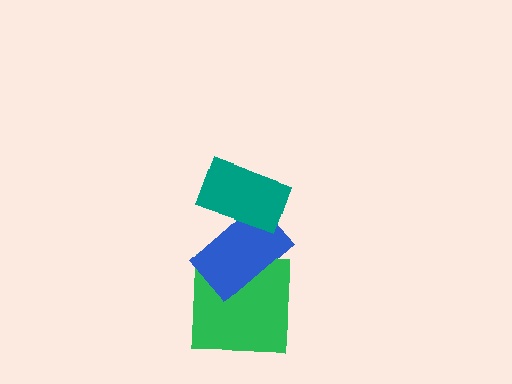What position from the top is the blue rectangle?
The blue rectangle is 2nd from the top.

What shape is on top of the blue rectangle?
The teal rectangle is on top of the blue rectangle.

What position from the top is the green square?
The green square is 3rd from the top.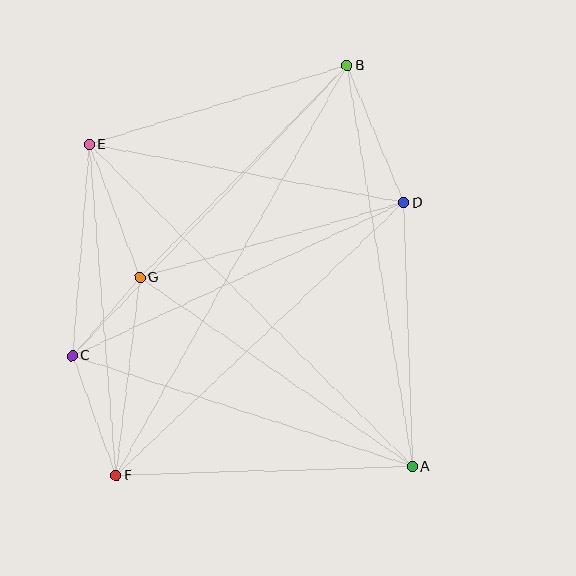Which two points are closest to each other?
Points C and G are closest to each other.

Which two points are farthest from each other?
Points B and F are farthest from each other.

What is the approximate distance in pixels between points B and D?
The distance between B and D is approximately 148 pixels.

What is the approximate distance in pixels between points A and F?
The distance between A and F is approximately 296 pixels.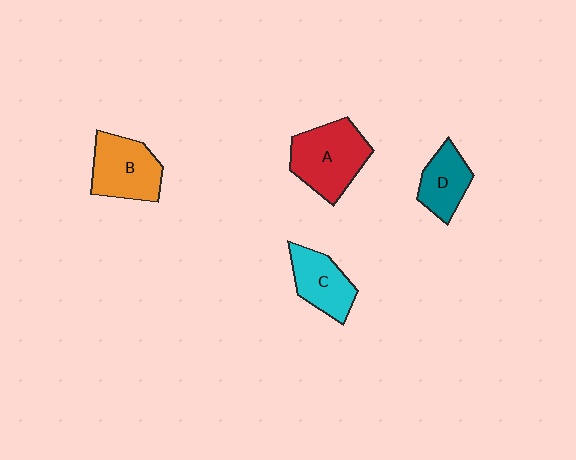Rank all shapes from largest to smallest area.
From largest to smallest: A (red), B (orange), C (cyan), D (teal).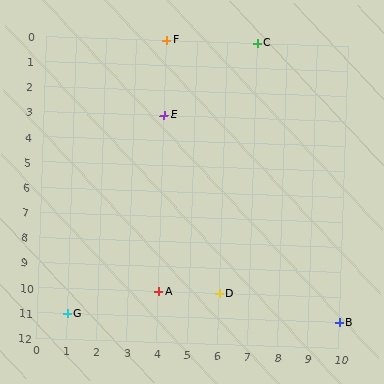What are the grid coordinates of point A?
Point A is at grid coordinates (4, 10).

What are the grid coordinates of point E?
Point E is at grid coordinates (4, 3).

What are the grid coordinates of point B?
Point B is at grid coordinates (10, 11).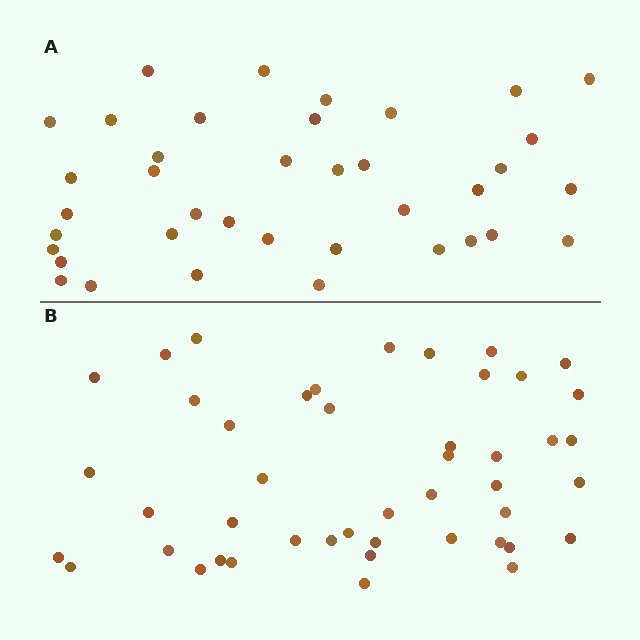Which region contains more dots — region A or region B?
Region B (the bottom region) has more dots.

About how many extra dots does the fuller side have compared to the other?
Region B has roughly 8 or so more dots than region A.